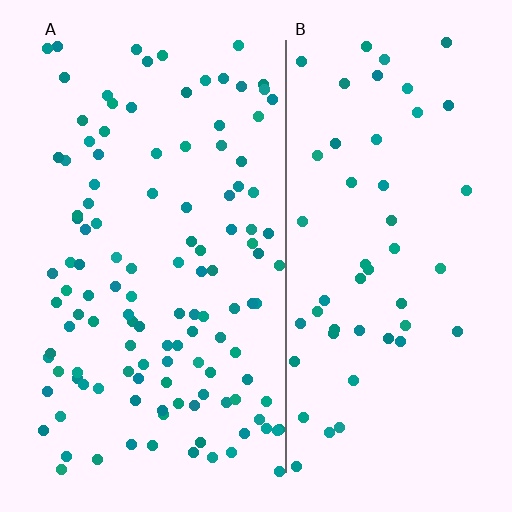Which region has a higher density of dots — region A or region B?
A (the left).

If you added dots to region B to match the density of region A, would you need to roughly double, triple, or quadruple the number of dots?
Approximately double.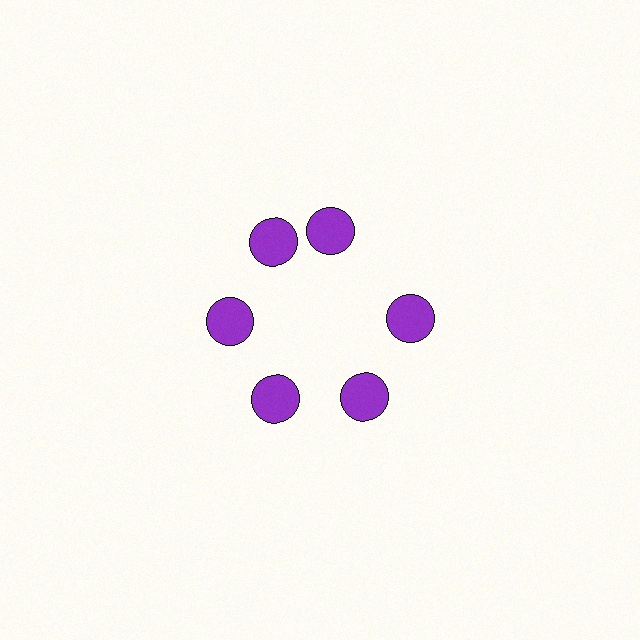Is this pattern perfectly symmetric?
No. The 6 purple circles are arranged in a ring, but one element near the 1 o'clock position is rotated out of alignment along the ring, breaking the 6-fold rotational symmetry.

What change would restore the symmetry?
The symmetry would be restored by rotating it back into even spacing with its neighbors so that all 6 circles sit at equal angles and equal distance from the center.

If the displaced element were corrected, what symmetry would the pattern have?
It would have 6-fold rotational symmetry — the pattern would map onto itself every 60 degrees.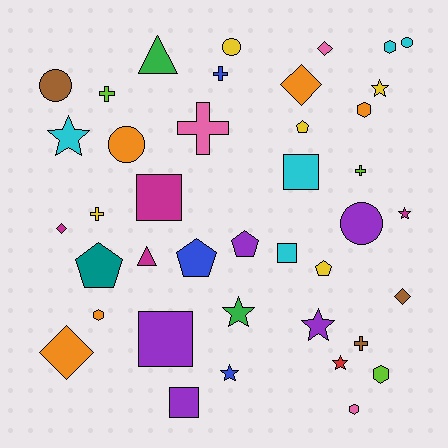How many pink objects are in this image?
There are 3 pink objects.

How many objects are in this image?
There are 40 objects.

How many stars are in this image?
There are 7 stars.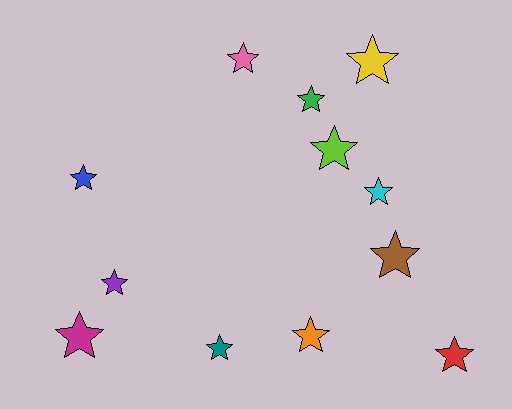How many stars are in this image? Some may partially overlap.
There are 12 stars.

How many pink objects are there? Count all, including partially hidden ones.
There is 1 pink object.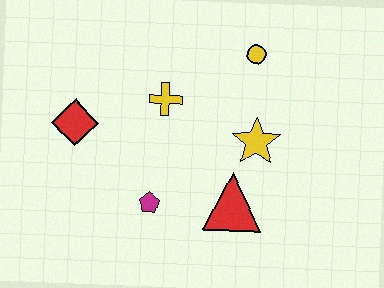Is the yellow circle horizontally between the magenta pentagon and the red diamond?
No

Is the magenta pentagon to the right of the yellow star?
No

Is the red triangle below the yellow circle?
Yes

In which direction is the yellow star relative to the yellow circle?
The yellow star is below the yellow circle.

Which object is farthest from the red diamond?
The yellow circle is farthest from the red diamond.